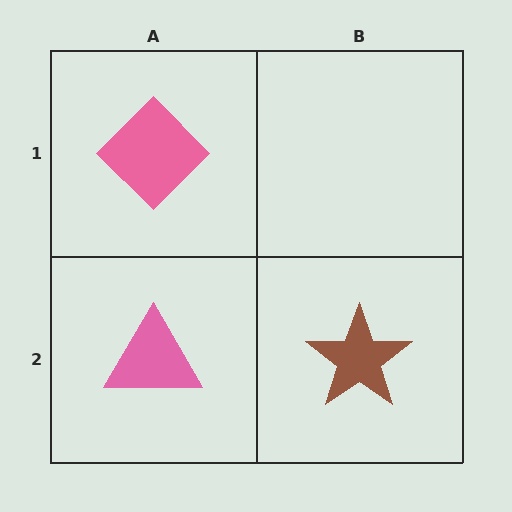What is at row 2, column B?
A brown star.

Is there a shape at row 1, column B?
No, that cell is empty.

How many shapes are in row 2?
2 shapes.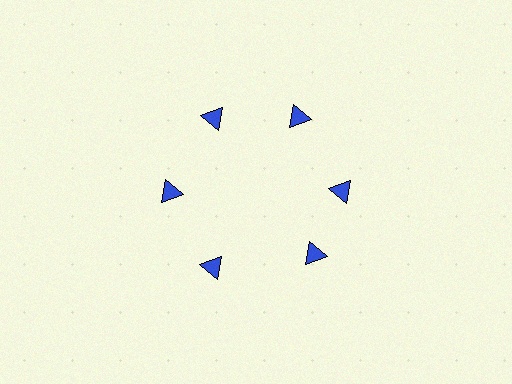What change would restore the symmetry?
The symmetry would be restored by rotating it back into even spacing with its neighbors so that all 6 triangles sit at equal angles and equal distance from the center.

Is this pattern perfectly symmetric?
No. The 6 blue triangles are arranged in a ring, but one element near the 5 o'clock position is rotated out of alignment along the ring, breaking the 6-fold rotational symmetry.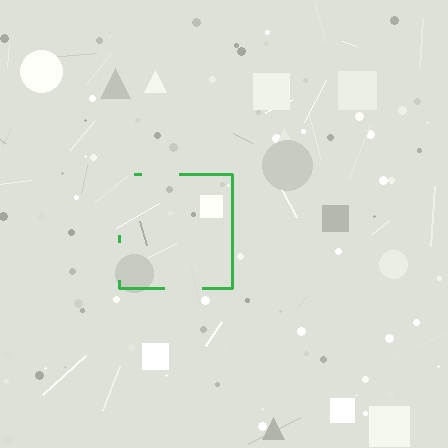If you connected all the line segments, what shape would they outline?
They would outline a square.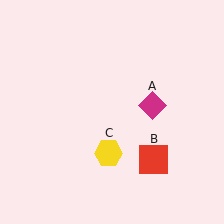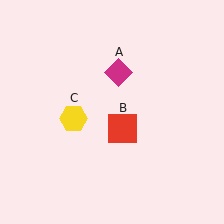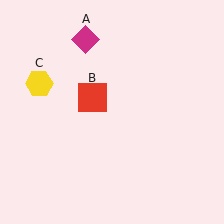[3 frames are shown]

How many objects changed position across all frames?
3 objects changed position: magenta diamond (object A), red square (object B), yellow hexagon (object C).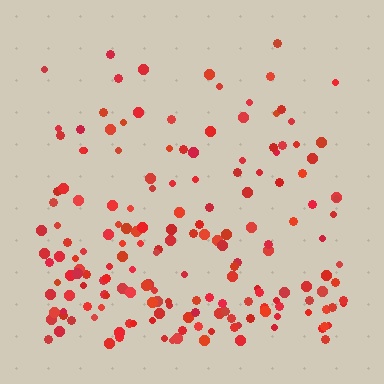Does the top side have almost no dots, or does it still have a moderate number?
Still a moderate number, just noticeably fewer than the bottom.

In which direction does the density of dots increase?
From top to bottom, with the bottom side densest.